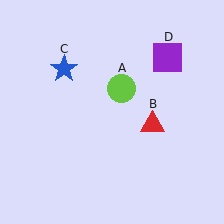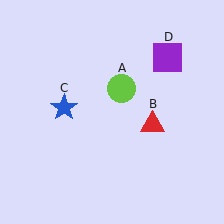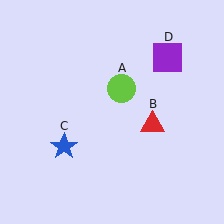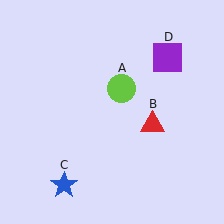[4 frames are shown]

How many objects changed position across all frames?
1 object changed position: blue star (object C).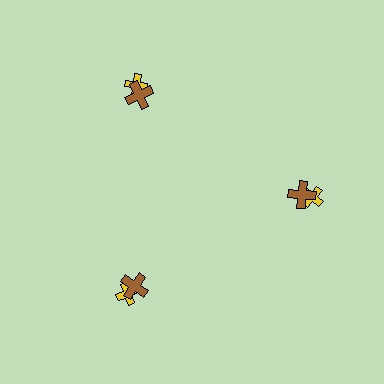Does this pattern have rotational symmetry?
Yes, this pattern has 3-fold rotational symmetry. It looks the same after rotating 120 degrees around the center.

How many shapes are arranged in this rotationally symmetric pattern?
There are 6 shapes, arranged in 3 groups of 2.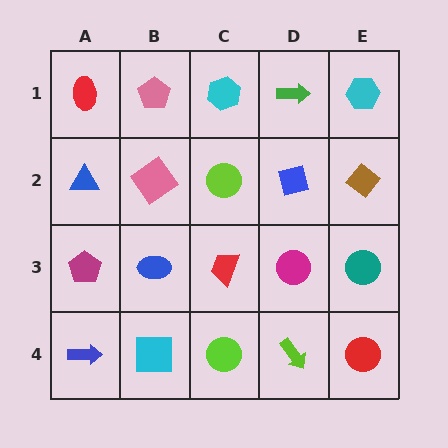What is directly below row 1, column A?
A blue triangle.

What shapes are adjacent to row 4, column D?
A magenta circle (row 3, column D), a lime circle (row 4, column C), a red circle (row 4, column E).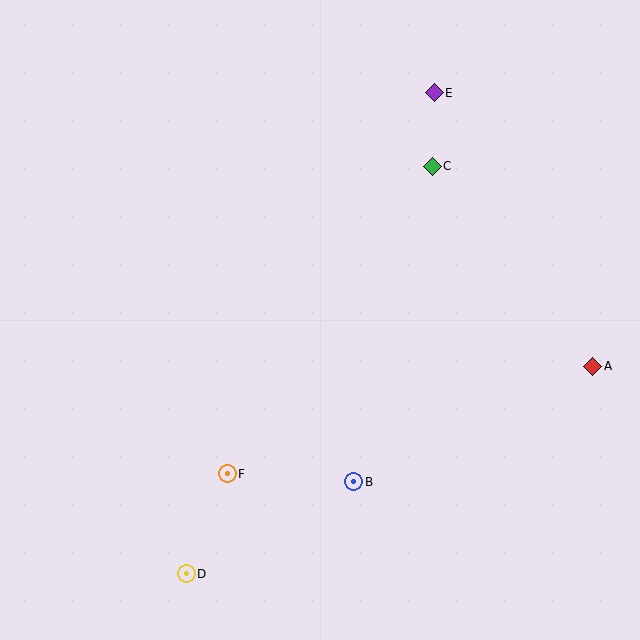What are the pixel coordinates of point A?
Point A is at (593, 366).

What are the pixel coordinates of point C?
Point C is at (432, 166).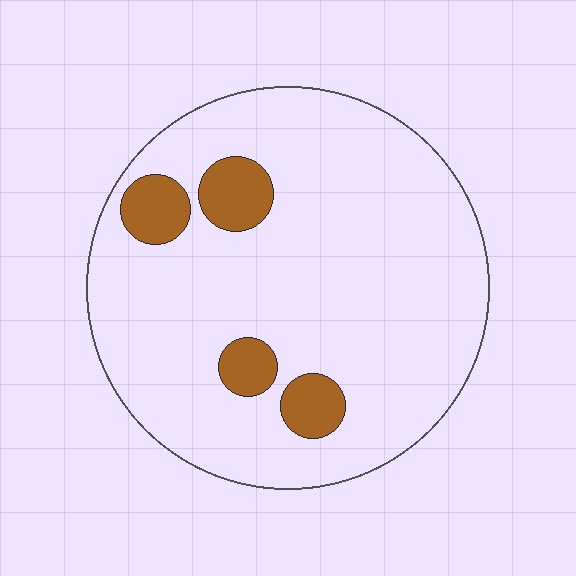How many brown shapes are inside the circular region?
4.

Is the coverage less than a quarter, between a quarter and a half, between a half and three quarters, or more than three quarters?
Less than a quarter.